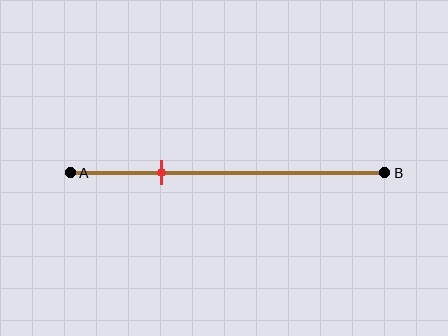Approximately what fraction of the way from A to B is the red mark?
The red mark is approximately 30% of the way from A to B.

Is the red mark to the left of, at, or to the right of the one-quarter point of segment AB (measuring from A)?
The red mark is to the right of the one-quarter point of segment AB.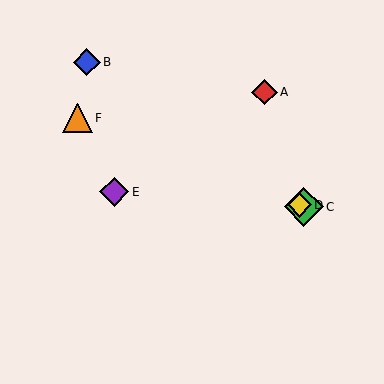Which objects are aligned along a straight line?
Objects C, D, F are aligned along a straight line.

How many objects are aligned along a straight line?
3 objects (C, D, F) are aligned along a straight line.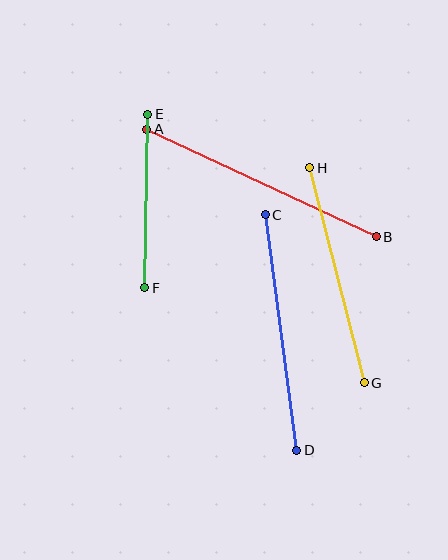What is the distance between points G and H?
The distance is approximately 222 pixels.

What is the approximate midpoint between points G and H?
The midpoint is at approximately (337, 275) pixels.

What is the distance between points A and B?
The distance is approximately 253 pixels.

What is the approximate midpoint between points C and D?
The midpoint is at approximately (281, 333) pixels.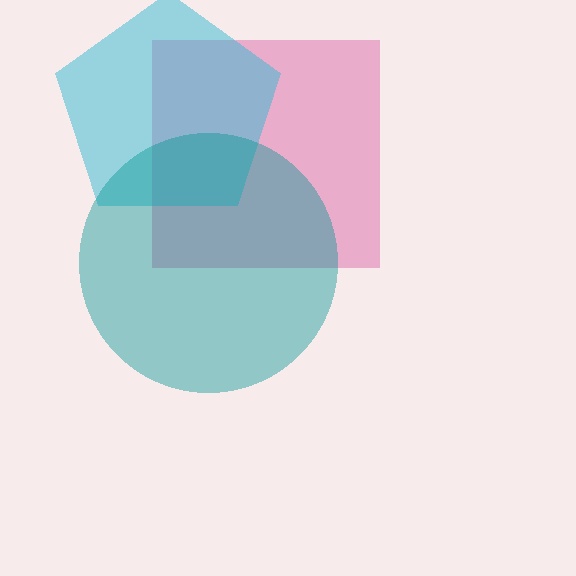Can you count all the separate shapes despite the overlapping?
Yes, there are 3 separate shapes.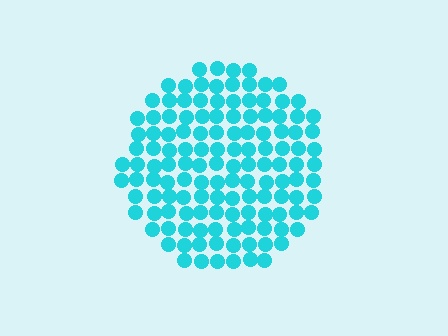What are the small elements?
The small elements are circles.